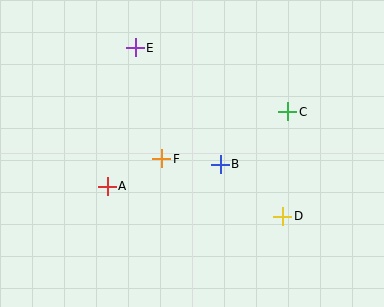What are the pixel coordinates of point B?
Point B is at (220, 164).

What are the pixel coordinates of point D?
Point D is at (283, 216).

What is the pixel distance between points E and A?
The distance between E and A is 141 pixels.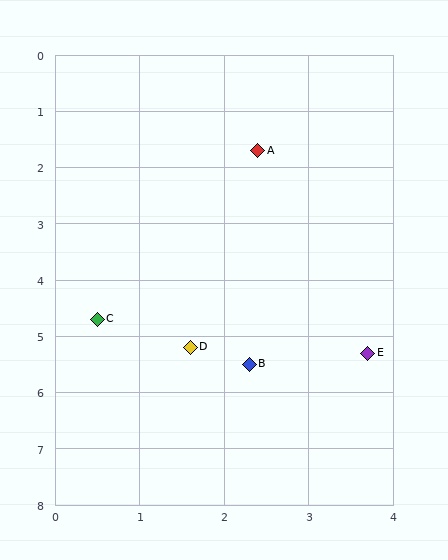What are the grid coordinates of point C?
Point C is at approximately (0.5, 4.7).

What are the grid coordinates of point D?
Point D is at approximately (1.6, 5.2).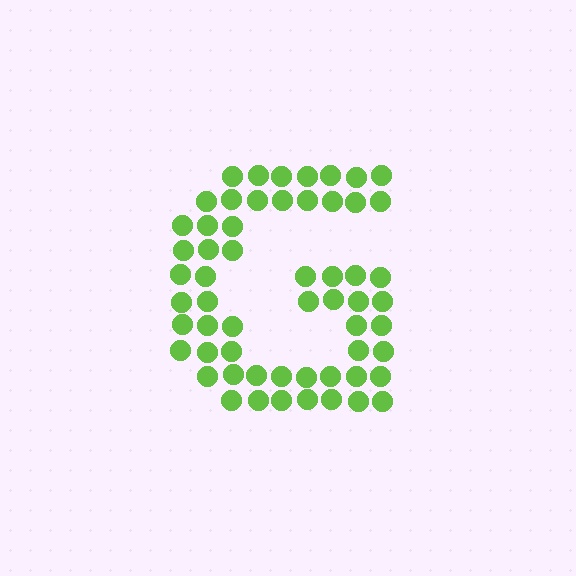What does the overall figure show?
The overall figure shows the letter G.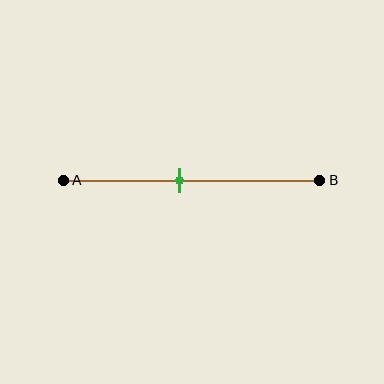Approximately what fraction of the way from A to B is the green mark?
The green mark is approximately 45% of the way from A to B.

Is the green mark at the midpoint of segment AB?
No, the mark is at about 45% from A, not at the 50% midpoint.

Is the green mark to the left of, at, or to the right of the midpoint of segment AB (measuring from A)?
The green mark is to the left of the midpoint of segment AB.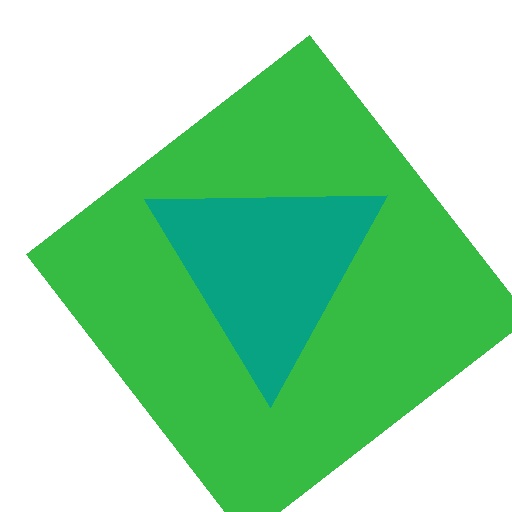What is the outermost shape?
The green diamond.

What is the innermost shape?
The teal triangle.